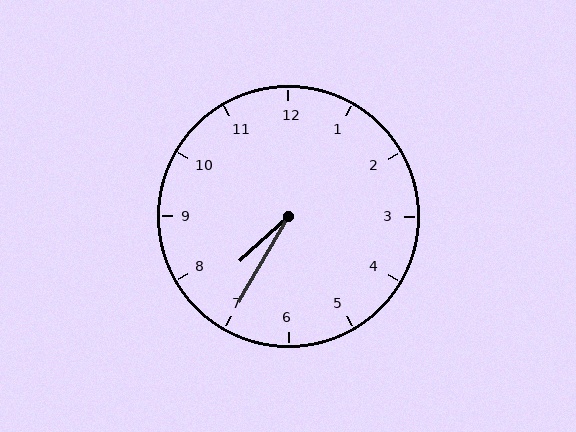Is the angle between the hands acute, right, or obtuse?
It is acute.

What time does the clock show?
7:35.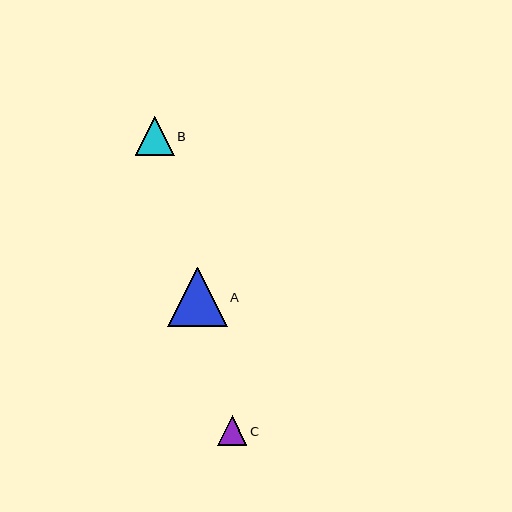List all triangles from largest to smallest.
From largest to smallest: A, B, C.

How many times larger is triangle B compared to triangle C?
Triangle B is approximately 1.3 times the size of triangle C.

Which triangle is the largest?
Triangle A is the largest with a size of approximately 60 pixels.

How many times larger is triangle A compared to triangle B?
Triangle A is approximately 1.5 times the size of triangle B.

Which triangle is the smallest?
Triangle C is the smallest with a size of approximately 29 pixels.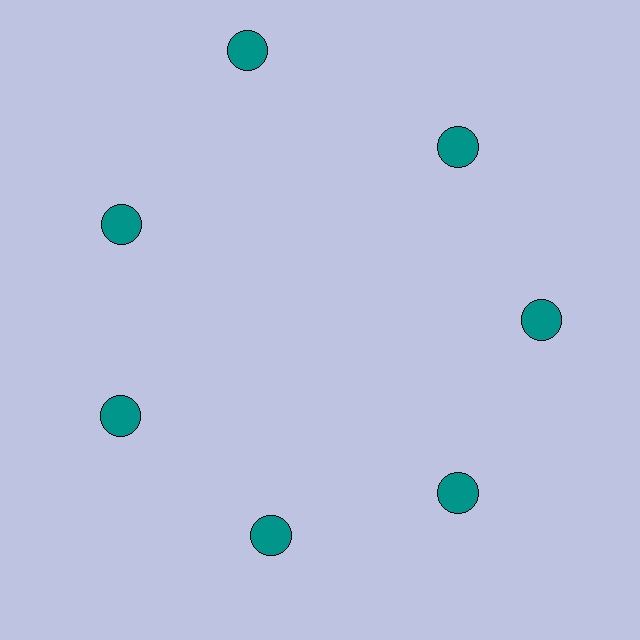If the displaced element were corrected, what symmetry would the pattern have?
It would have 7-fold rotational symmetry — the pattern would map onto itself every 51 degrees.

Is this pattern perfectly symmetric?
No. The 7 teal circles are arranged in a ring, but one element near the 12 o'clock position is pushed outward from the center, breaking the 7-fold rotational symmetry.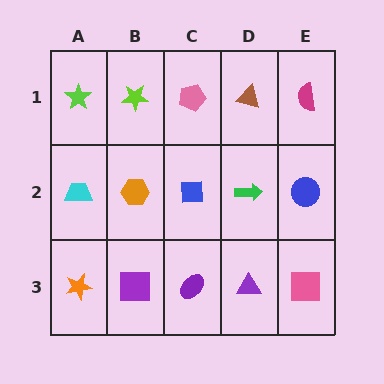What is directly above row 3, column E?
A blue circle.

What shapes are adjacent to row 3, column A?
A cyan trapezoid (row 2, column A), a purple square (row 3, column B).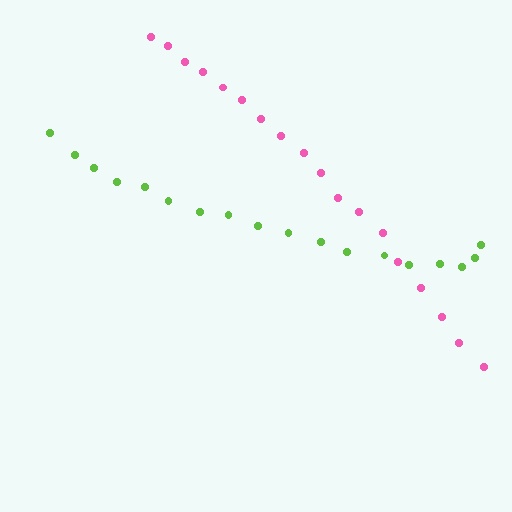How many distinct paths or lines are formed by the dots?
There are 2 distinct paths.